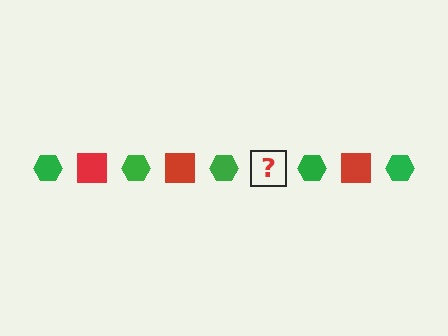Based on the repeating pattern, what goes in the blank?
The blank should be a red square.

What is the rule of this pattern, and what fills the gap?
The rule is that the pattern alternates between green hexagon and red square. The gap should be filled with a red square.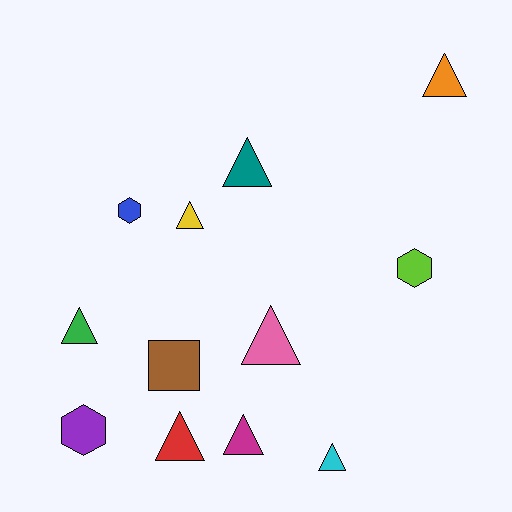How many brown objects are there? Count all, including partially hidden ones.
There is 1 brown object.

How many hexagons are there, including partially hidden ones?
There are 3 hexagons.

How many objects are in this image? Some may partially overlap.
There are 12 objects.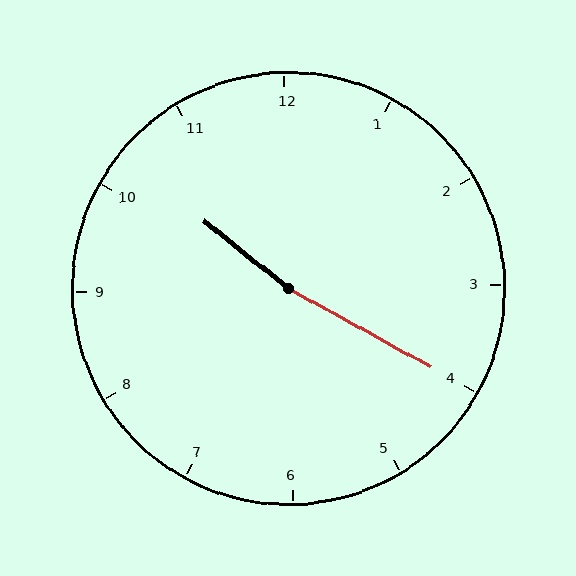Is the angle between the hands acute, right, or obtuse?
It is obtuse.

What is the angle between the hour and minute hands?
Approximately 170 degrees.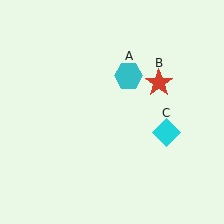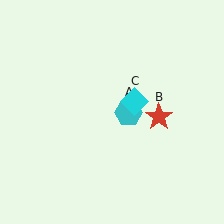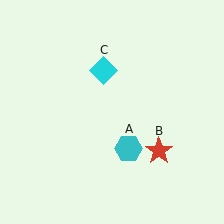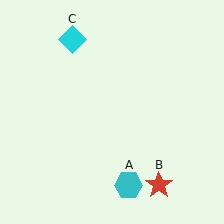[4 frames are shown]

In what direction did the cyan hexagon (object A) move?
The cyan hexagon (object A) moved down.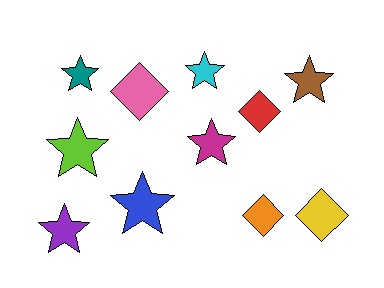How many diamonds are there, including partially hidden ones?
There are 4 diamonds.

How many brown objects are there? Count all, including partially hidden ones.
There is 1 brown object.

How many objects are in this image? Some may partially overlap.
There are 11 objects.